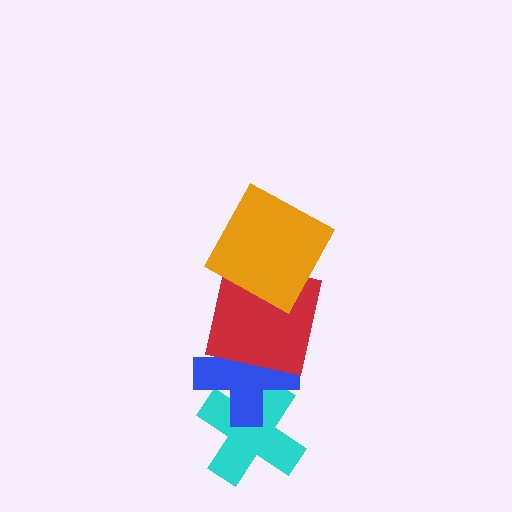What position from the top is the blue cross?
The blue cross is 3rd from the top.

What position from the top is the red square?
The red square is 2nd from the top.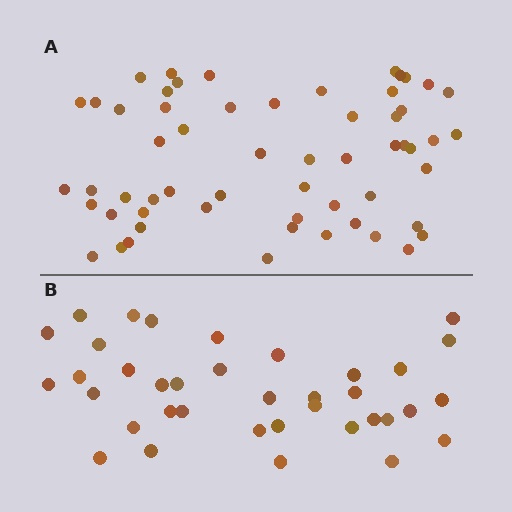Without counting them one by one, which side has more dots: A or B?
Region A (the top region) has more dots.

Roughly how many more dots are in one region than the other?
Region A has approximately 20 more dots than region B.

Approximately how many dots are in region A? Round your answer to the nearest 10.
About 60 dots. (The exact count is 58, which rounds to 60.)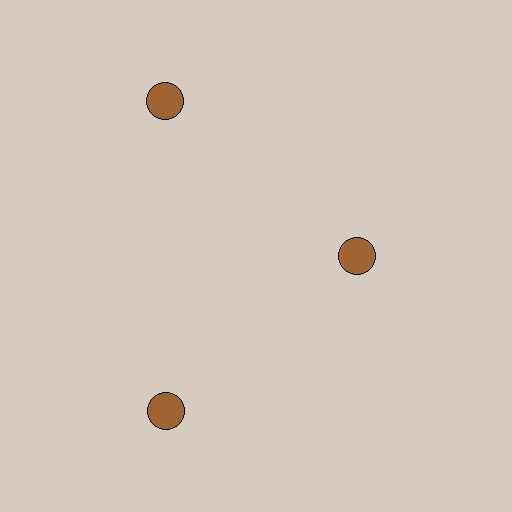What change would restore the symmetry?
The symmetry would be restored by moving it outward, back onto the ring so that all 3 circles sit at equal angles and equal distance from the center.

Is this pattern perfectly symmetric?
No. The 3 brown circles are arranged in a ring, but one element near the 3 o'clock position is pulled inward toward the center, breaking the 3-fold rotational symmetry.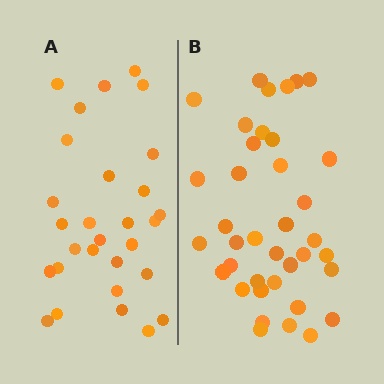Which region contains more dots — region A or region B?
Region B (the right region) has more dots.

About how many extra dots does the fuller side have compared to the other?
Region B has roughly 8 or so more dots than region A.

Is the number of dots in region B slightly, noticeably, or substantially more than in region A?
Region B has noticeably more, but not dramatically so. The ratio is roughly 1.3 to 1.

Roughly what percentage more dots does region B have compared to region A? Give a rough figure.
About 30% more.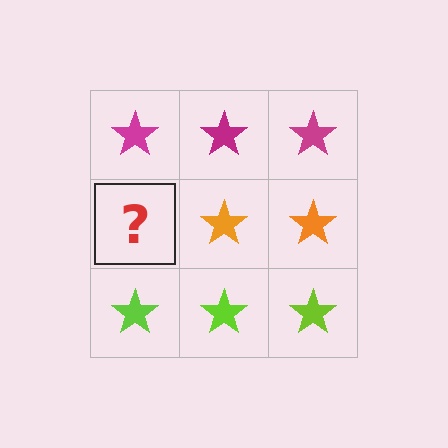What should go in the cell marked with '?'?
The missing cell should contain an orange star.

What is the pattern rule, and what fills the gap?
The rule is that each row has a consistent color. The gap should be filled with an orange star.